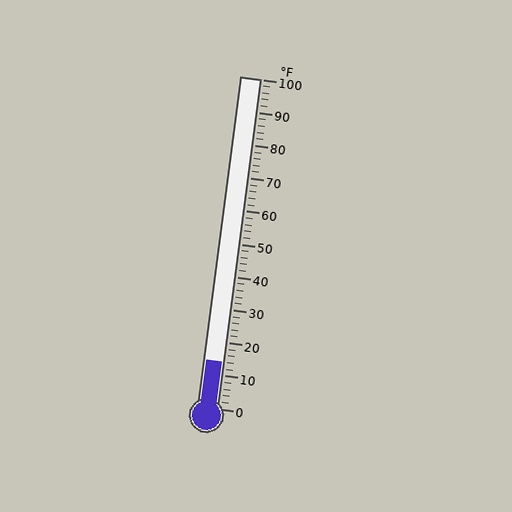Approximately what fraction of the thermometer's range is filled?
The thermometer is filled to approximately 15% of its range.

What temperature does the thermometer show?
The thermometer shows approximately 14°F.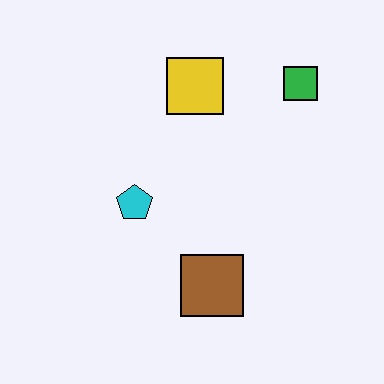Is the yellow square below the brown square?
No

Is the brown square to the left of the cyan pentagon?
No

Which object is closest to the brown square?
The cyan pentagon is closest to the brown square.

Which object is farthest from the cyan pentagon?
The green square is farthest from the cyan pentagon.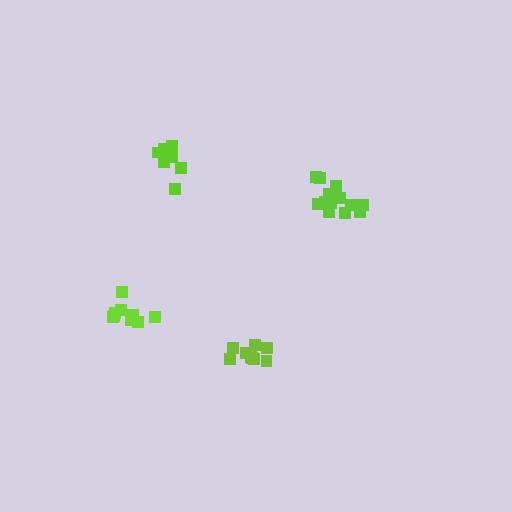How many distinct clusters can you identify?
There are 4 distinct clusters.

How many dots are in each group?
Group 1: 14 dots, Group 2: 10 dots, Group 3: 9 dots, Group 4: 9 dots (42 total).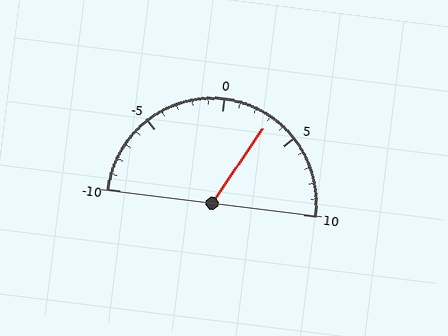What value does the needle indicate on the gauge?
The needle indicates approximately 3.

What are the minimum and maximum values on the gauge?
The gauge ranges from -10 to 10.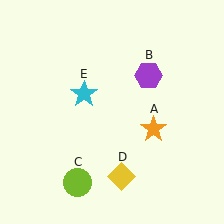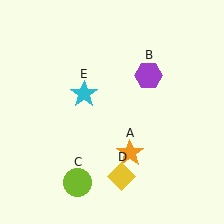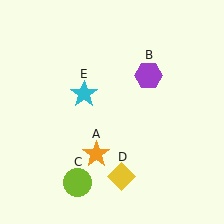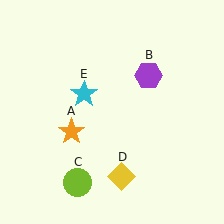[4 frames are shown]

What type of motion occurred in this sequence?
The orange star (object A) rotated clockwise around the center of the scene.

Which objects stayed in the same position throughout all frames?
Purple hexagon (object B) and lime circle (object C) and yellow diamond (object D) and cyan star (object E) remained stationary.